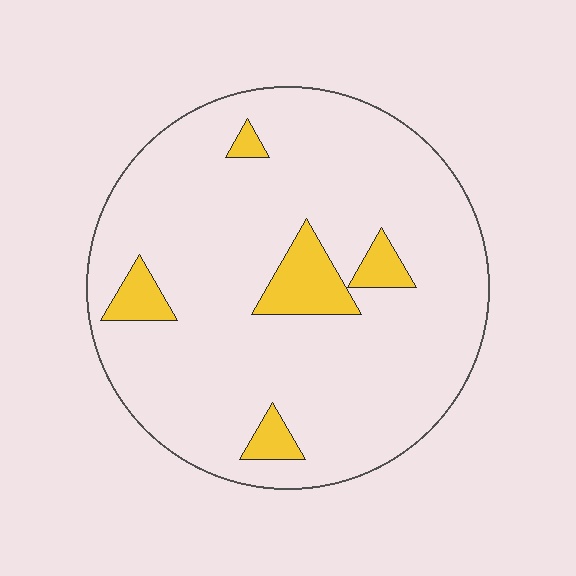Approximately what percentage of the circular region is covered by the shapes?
Approximately 10%.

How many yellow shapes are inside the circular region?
5.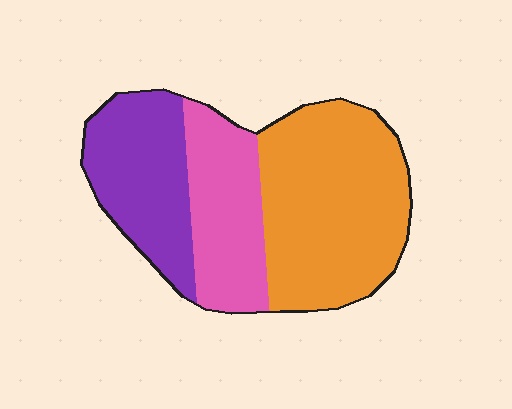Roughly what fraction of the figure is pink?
Pink takes up about one quarter (1/4) of the figure.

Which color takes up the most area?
Orange, at roughly 45%.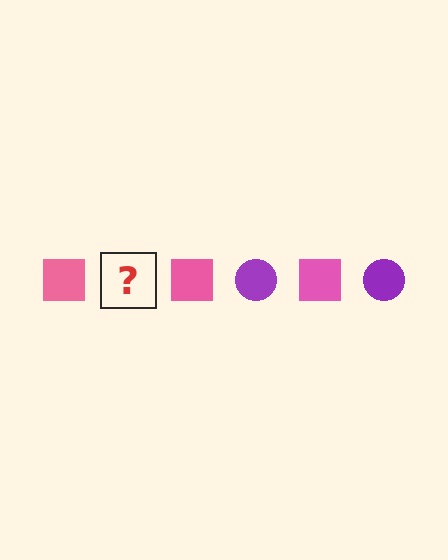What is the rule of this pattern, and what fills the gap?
The rule is that the pattern alternates between pink square and purple circle. The gap should be filled with a purple circle.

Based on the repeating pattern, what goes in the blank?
The blank should be a purple circle.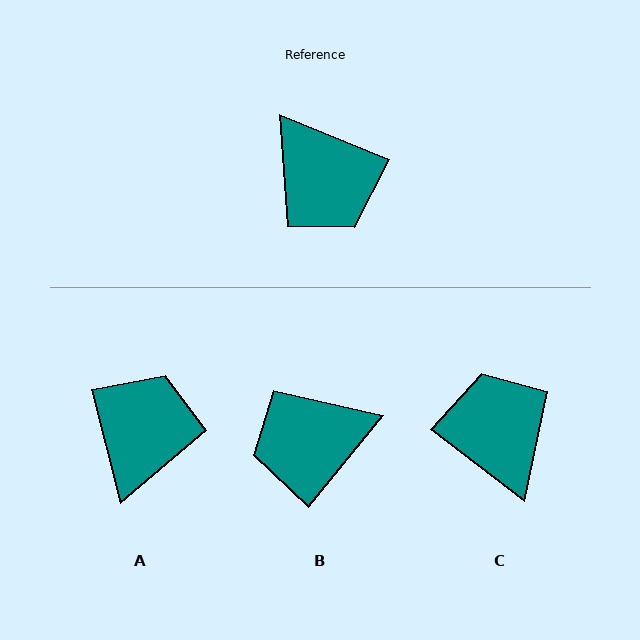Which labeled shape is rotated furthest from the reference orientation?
C, about 165 degrees away.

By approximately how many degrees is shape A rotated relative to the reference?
Approximately 127 degrees counter-clockwise.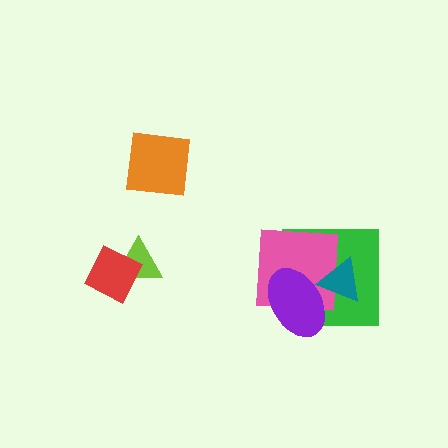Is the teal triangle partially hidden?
Yes, it is partially covered by another shape.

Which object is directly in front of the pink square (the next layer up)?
The teal triangle is directly in front of the pink square.